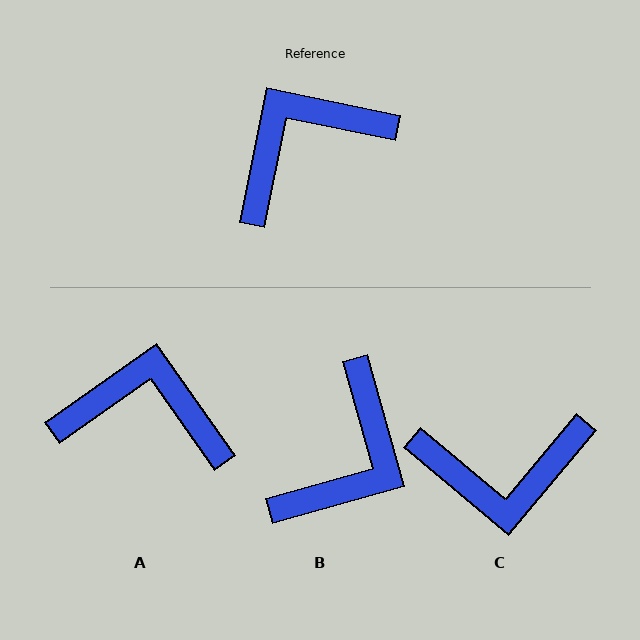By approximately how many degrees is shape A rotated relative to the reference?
Approximately 43 degrees clockwise.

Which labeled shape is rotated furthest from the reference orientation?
B, about 153 degrees away.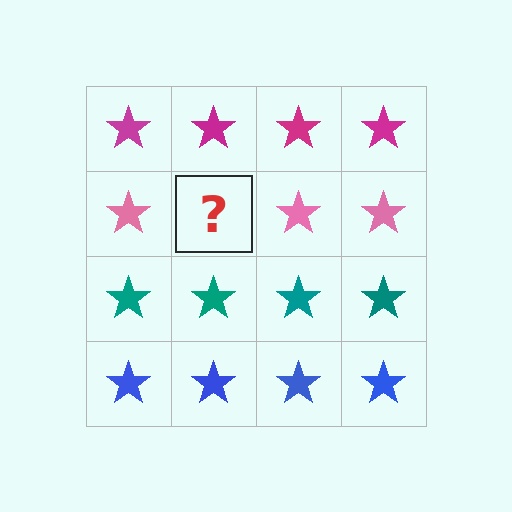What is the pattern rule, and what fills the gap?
The rule is that each row has a consistent color. The gap should be filled with a pink star.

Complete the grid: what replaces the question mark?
The question mark should be replaced with a pink star.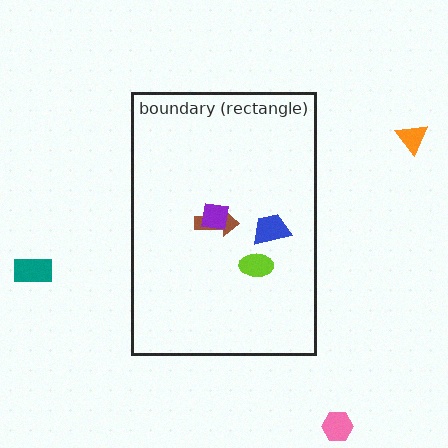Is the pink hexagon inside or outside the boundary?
Outside.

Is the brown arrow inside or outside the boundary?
Inside.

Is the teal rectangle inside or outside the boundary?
Outside.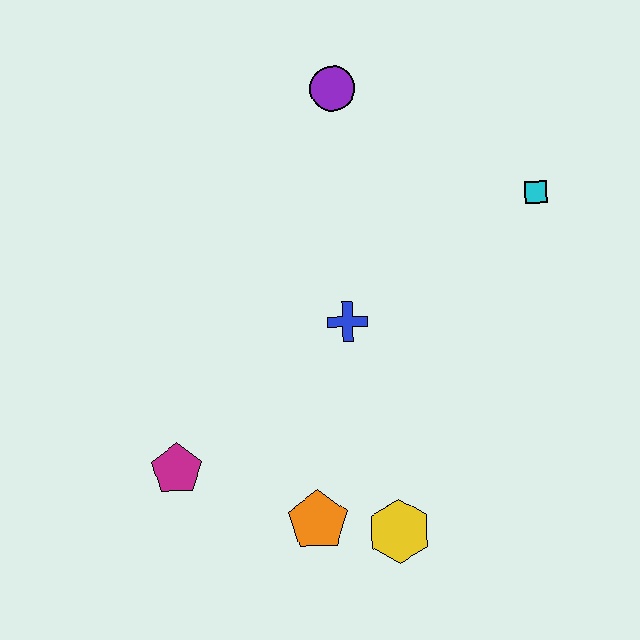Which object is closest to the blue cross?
The orange pentagon is closest to the blue cross.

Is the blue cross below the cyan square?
Yes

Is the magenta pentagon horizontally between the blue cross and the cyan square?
No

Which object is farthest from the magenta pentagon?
The cyan square is farthest from the magenta pentagon.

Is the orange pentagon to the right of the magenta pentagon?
Yes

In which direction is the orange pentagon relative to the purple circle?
The orange pentagon is below the purple circle.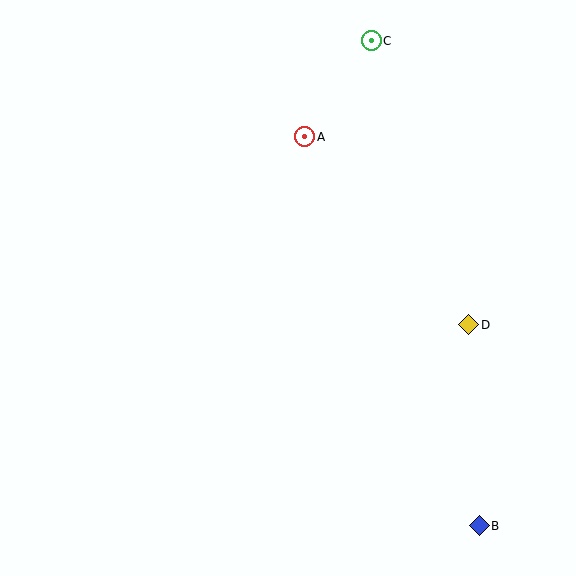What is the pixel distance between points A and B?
The distance between A and B is 426 pixels.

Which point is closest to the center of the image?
Point A at (305, 137) is closest to the center.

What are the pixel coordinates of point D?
Point D is at (469, 325).